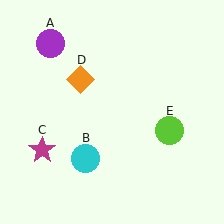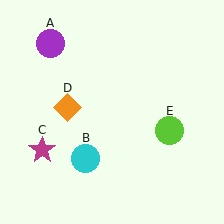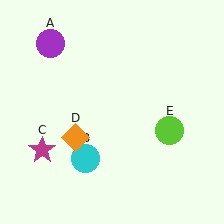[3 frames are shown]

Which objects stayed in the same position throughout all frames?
Purple circle (object A) and cyan circle (object B) and magenta star (object C) and lime circle (object E) remained stationary.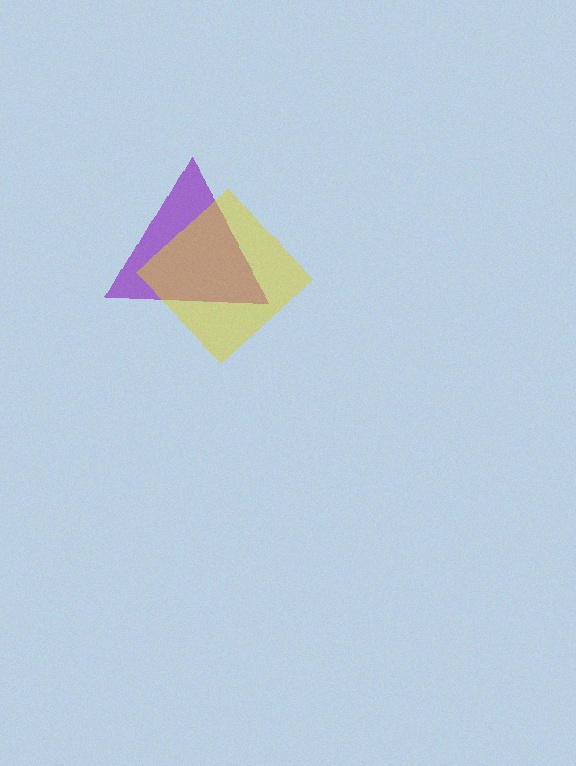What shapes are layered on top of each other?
The layered shapes are: a purple triangle, a yellow diamond.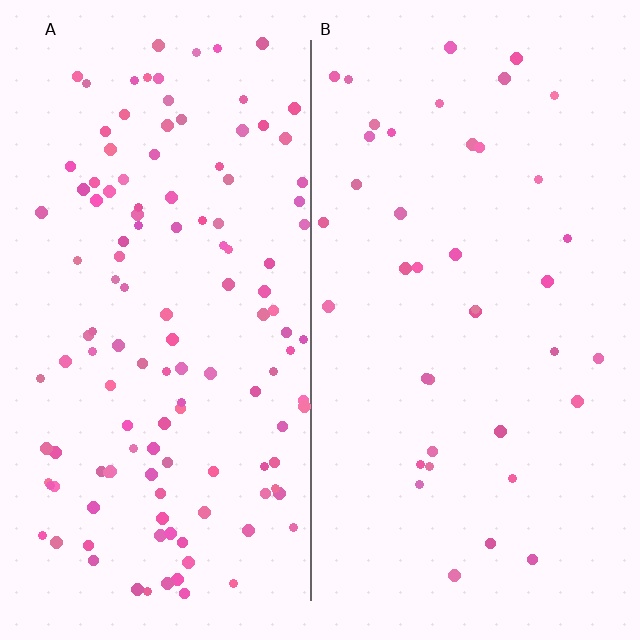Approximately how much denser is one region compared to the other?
Approximately 3.3× — region A over region B.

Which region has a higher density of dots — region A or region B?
A (the left).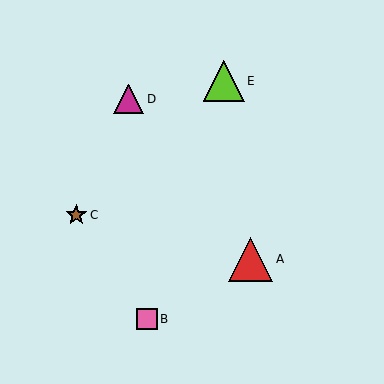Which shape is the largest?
The red triangle (labeled A) is the largest.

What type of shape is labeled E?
Shape E is a lime triangle.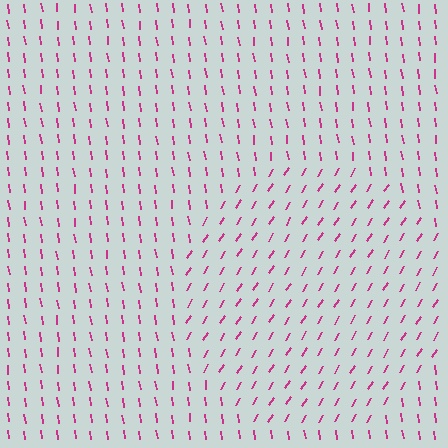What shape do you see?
I see a circle.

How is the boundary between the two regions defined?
The boundary is defined purely by a change in line orientation (approximately 39 degrees difference). All lines are the same color and thickness.